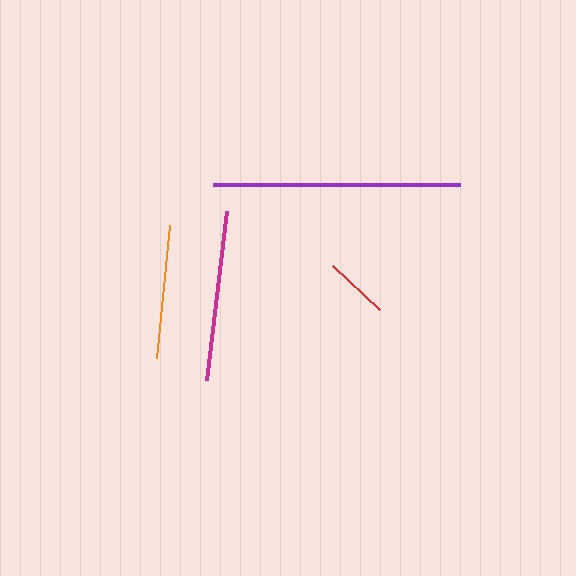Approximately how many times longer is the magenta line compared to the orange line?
The magenta line is approximately 1.3 times the length of the orange line.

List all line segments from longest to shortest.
From longest to shortest: purple, magenta, orange, red.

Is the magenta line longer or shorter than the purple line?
The purple line is longer than the magenta line.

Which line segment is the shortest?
The red line is the shortest at approximately 64 pixels.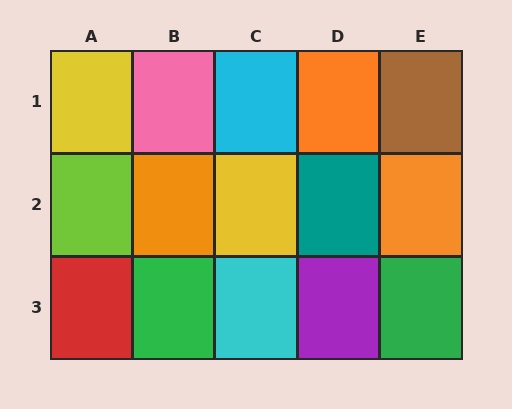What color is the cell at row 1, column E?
Brown.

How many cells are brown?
1 cell is brown.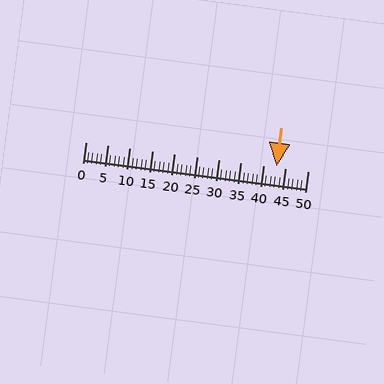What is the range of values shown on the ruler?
The ruler shows values from 0 to 50.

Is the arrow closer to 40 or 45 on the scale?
The arrow is closer to 45.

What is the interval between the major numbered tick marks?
The major tick marks are spaced 5 units apart.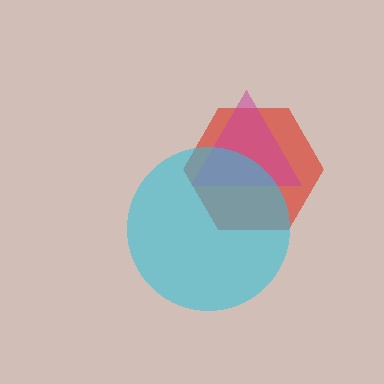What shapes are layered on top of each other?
The layered shapes are: a red hexagon, a magenta triangle, a cyan circle.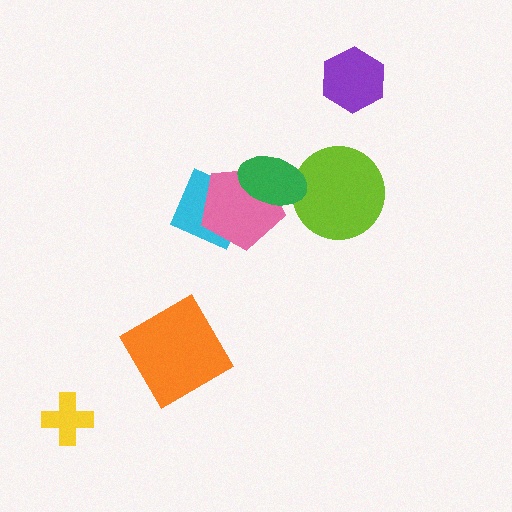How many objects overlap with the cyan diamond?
2 objects overlap with the cyan diamond.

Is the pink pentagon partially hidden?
Yes, it is partially covered by another shape.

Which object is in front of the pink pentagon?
The green ellipse is in front of the pink pentagon.